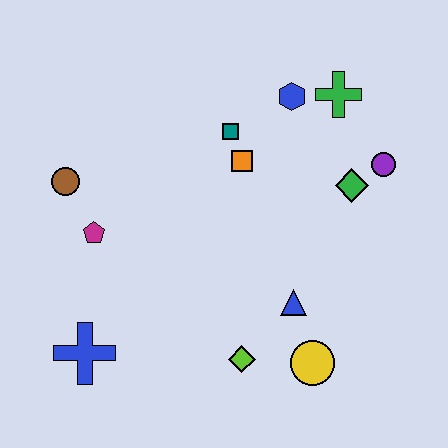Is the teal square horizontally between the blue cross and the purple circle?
Yes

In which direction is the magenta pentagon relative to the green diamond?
The magenta pentagon is to the left of the green diamond.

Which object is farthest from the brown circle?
The purple circle is farthest from the brown circle.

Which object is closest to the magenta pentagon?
The brown circle is closest to the magenta pentagon.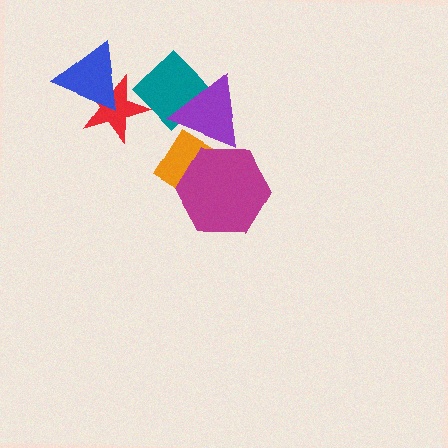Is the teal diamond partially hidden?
Yes, it is partially covered by another shape.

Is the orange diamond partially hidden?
Yes, it is partially covered by another shape.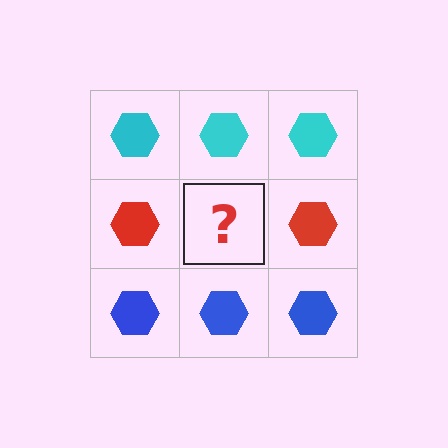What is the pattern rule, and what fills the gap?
The rule is that each row has a consistent color. The gap should be filled with a red hexagon.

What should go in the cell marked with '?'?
The missing cell should contain a red hexagon.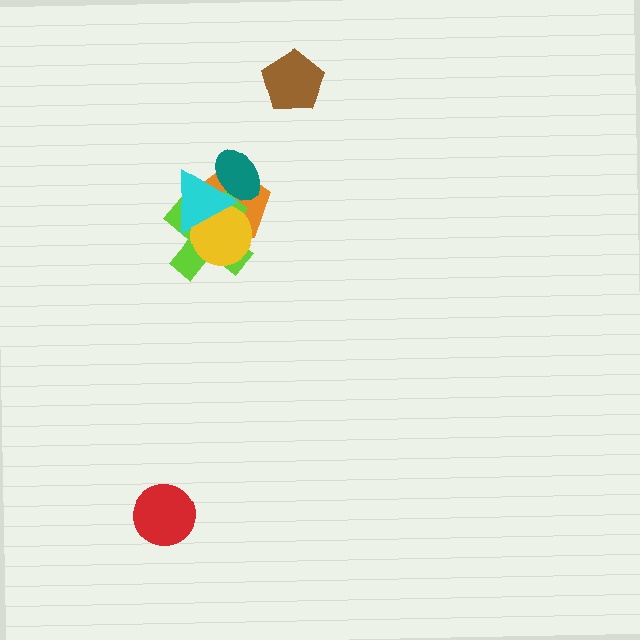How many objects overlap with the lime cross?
3 objects overlap with the lime cross.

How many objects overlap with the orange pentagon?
4 objects overlap with the orange pentagon.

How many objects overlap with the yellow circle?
3 objects overlap with the yellow circle.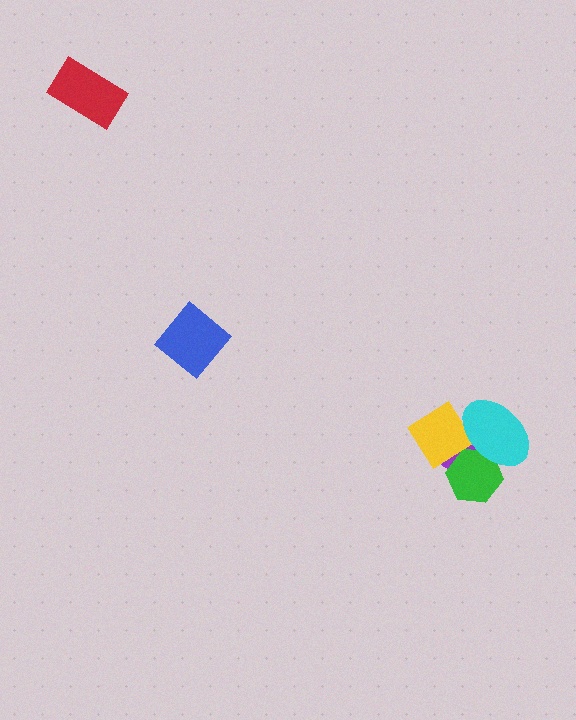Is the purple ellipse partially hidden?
Yes, it is partially covered by another shape.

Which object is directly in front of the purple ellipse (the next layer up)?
The green hexagon is directly in front of the purple ellipse.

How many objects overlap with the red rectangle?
0 objects overlap with the red rectangle.